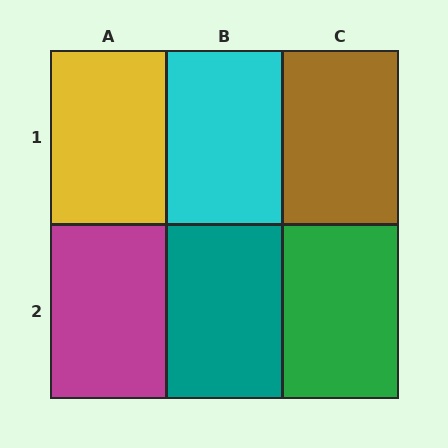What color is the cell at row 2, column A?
Magenta.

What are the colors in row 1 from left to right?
Yellow, cyan, brown.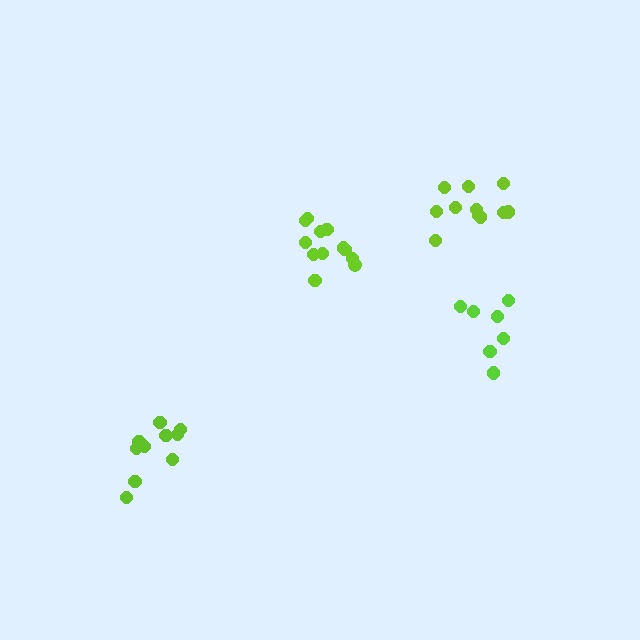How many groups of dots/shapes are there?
There are 4 groups.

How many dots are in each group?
Group 1: 12 dots, Group 2: 11 dots, Group 3: 10 dots, Group 4: 7 dots (40 total).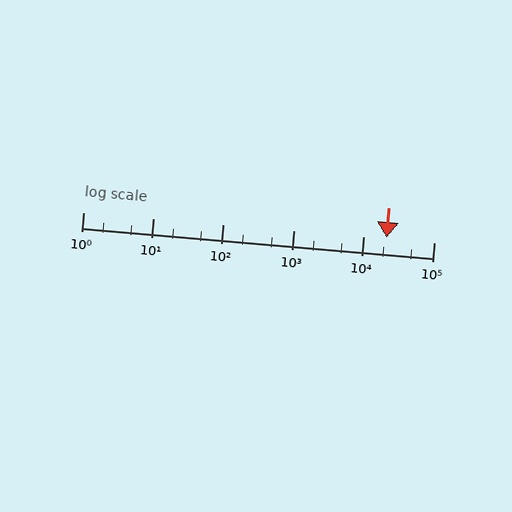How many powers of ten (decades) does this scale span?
The scale spans 5 decades, from 1 to 100000.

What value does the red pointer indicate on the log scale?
The pointer indicates approximately 21000.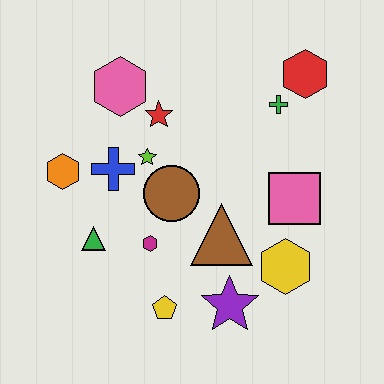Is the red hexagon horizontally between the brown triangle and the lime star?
No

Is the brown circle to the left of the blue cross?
No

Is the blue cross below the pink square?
No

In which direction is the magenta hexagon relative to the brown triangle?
The magenta hexagon is to the left of the brown triangle.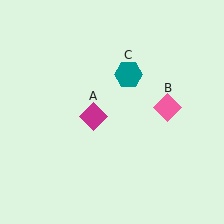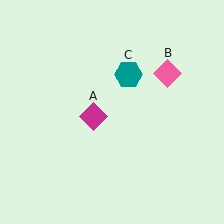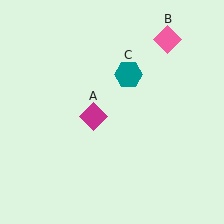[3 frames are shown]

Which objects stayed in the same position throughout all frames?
Magenta diamond (object A) and teal hexagon (object C) remained stationary.